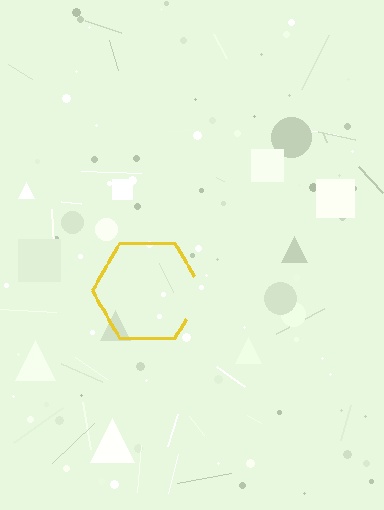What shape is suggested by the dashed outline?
The dashed outline suggests a hexagon.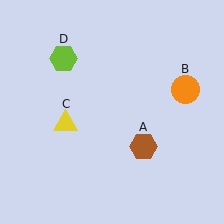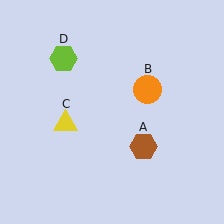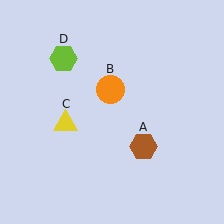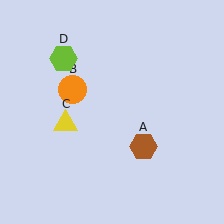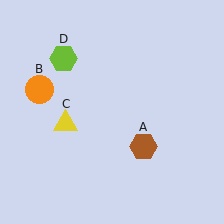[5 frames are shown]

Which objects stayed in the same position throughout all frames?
Brown hexagon (object A) and yellow triangle (object C) and lime hexagon (object D) remained stationary.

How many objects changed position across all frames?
1 object changed position: orange circle (object B).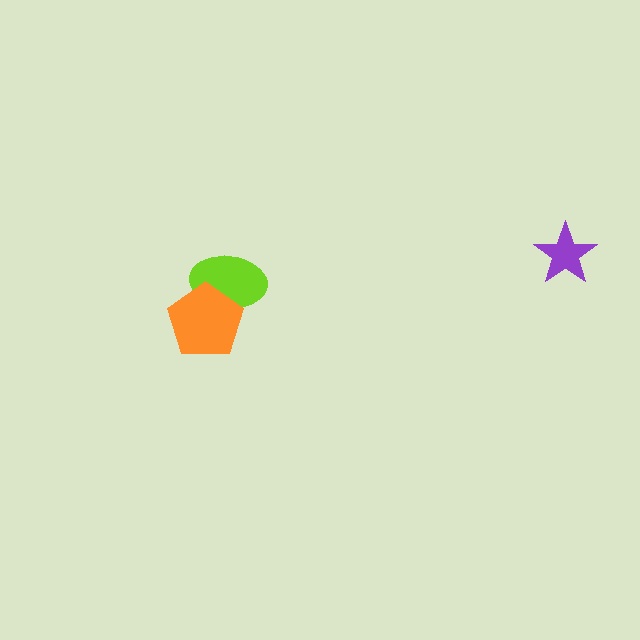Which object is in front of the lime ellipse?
The orange pentagon is in front of the lime ellipse.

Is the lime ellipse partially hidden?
Yes, it is partially covered by another shape.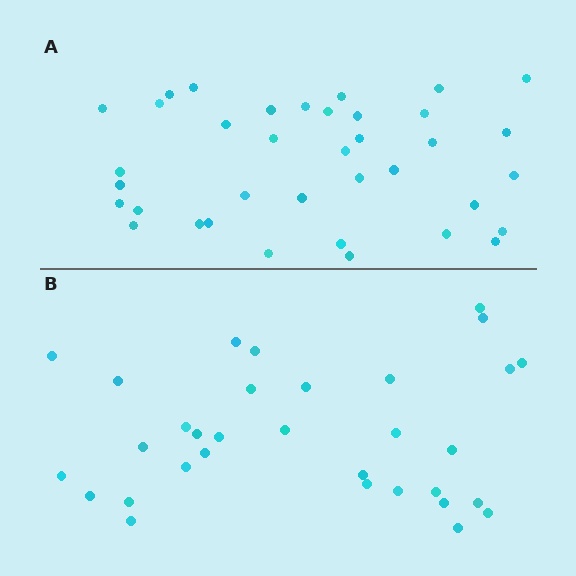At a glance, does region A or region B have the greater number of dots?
Region A (the top region) has more dots.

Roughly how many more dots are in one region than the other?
Region A has about 5 more dots than region B.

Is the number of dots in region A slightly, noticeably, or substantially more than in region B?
Region A has only slightly more — the two regions are fairly close. The ratio is roughly 1.2 to 1.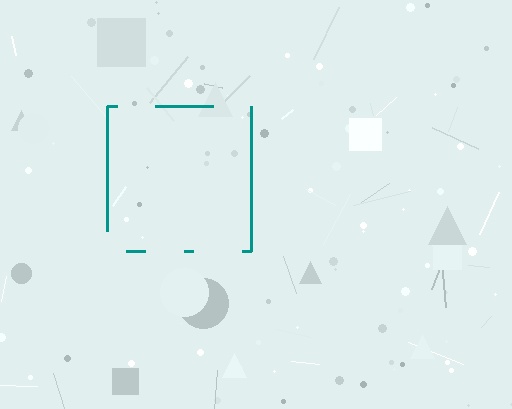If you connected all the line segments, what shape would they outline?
They would outline a square.